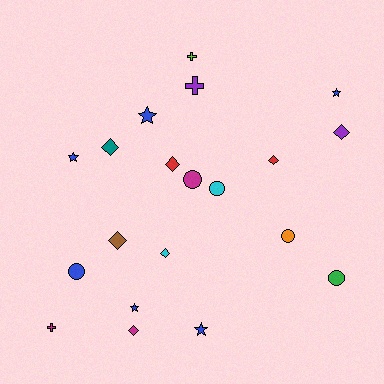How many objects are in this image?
There are 20 objects.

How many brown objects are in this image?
There is 1 brown object.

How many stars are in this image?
There are 5 stars.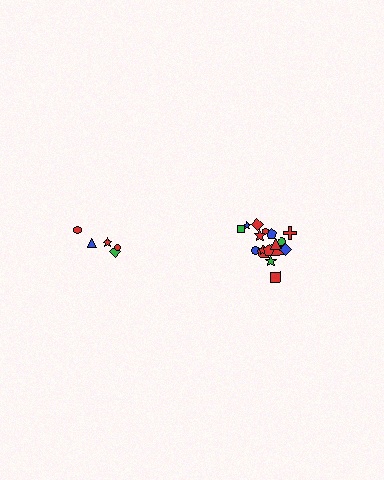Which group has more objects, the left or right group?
The right group.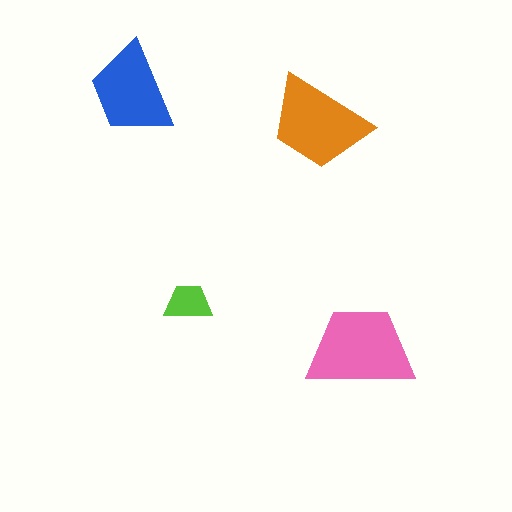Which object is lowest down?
The pink trapezoid is bottommost.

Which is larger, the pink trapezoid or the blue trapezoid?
The pink one.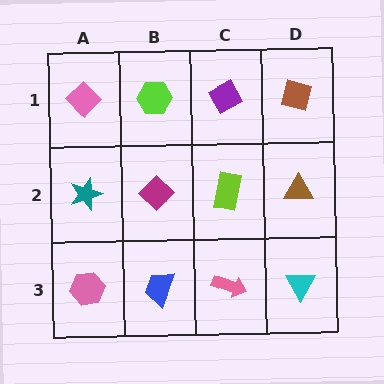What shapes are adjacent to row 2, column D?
A brown square (row 1, column D), a cyan triangle (row 3, column D), a lime rectangle (row 2, column C).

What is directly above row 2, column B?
A lime hexagon.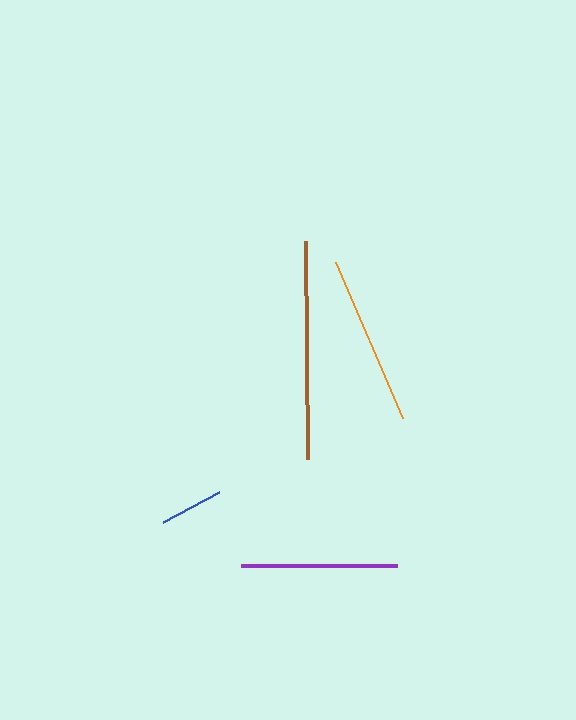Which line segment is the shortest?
The blue line is the shortest at approximately 63 pixels.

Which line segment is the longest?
The brown line is the longest at approximately 218 pixels.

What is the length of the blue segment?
The blue segment is approximately 63 pixels long.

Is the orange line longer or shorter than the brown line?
The brown line is longer than the orange line.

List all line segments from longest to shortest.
From longest to shortest: brown, orange, purple, blue.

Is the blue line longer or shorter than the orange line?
The orange line is longer than the blue line.